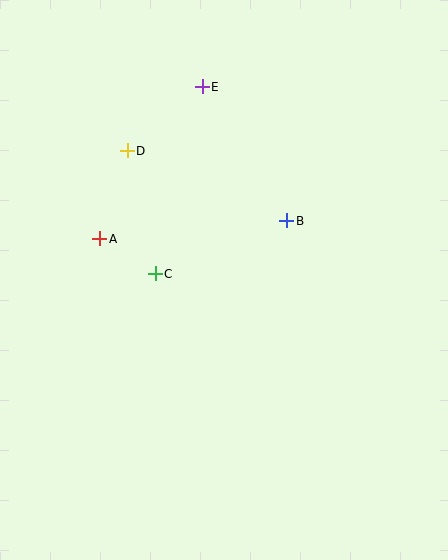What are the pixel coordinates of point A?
Point A is at (100, 239).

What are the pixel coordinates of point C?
Point C is at (155, 274).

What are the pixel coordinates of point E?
Point E is at (202, 87).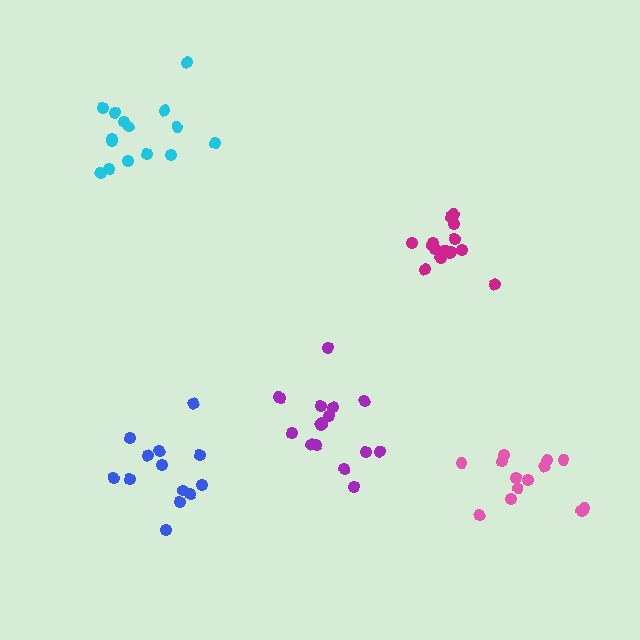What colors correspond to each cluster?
The clusters are colored: cyan, magenta, purple, pink, blue.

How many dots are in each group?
Group 1: 15 dots, Group 2: 15 dots, Group 3: 16 dots, Group 4: 13 dots, Group 5: 13 dots (72 total).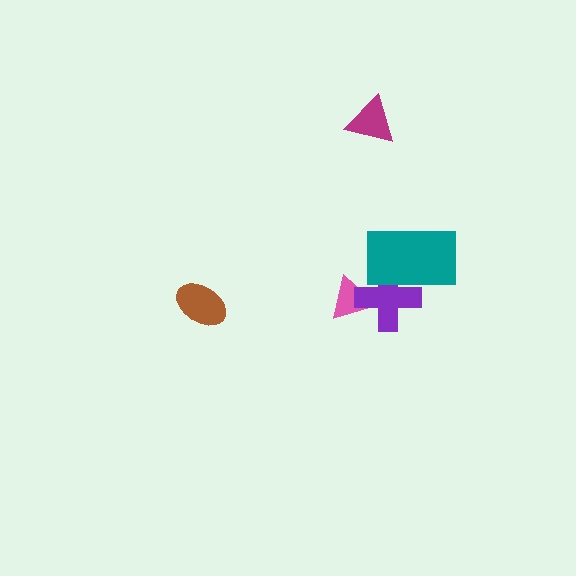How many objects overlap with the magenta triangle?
0 objects overlap with the magenta triangle.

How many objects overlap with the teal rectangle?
1 object overlaps with the teal rectangle.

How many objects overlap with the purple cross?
2 objects overlap with the purple cross.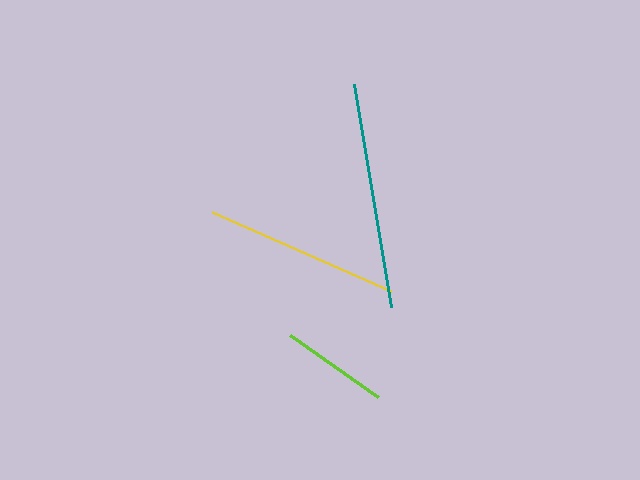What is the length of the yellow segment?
The yellow segment is approximately 196 pixels long.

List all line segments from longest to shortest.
From longest to shortest: teal, yellow, lime.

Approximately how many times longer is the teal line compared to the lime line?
The teal line is approximately 2.1 times the length of the lime line.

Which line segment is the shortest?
The lime line is the shortest at approximately 108 pixels.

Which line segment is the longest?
The teal line is the longest at approximately 226 pixels.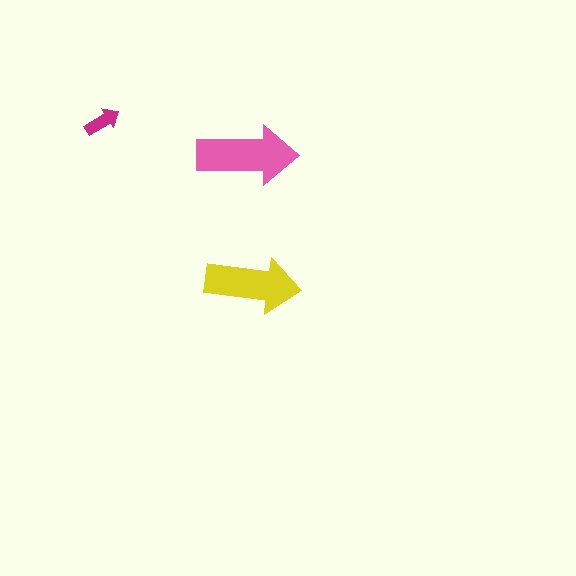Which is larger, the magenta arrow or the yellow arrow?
The yellow one.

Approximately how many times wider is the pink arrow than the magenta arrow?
About 2.5 times wider.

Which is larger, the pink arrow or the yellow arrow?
The pink one.